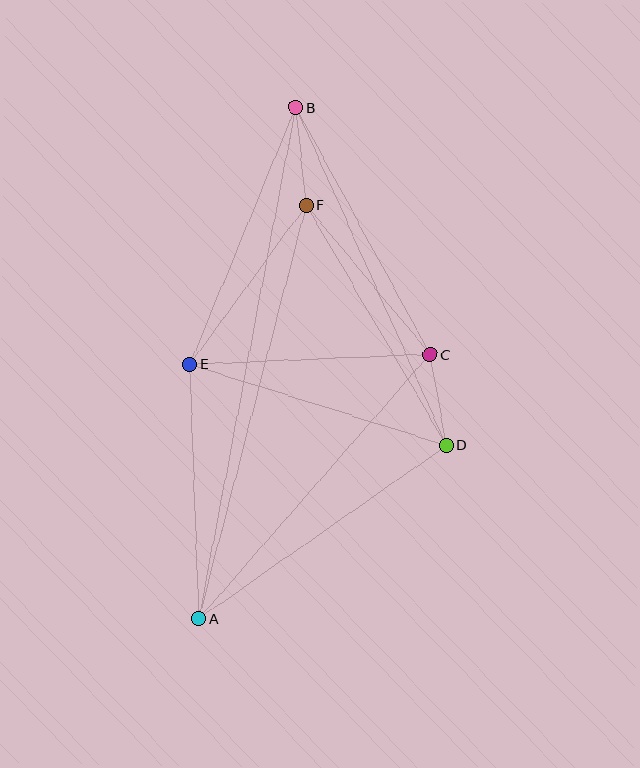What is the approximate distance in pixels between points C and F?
The distance between C and F is approximately 195 pixels.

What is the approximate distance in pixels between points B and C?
The distance between B and C is approximately 281 pixels.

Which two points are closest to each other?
Points C and D are closest to each other.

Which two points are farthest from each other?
Points A and B are farthest from each other.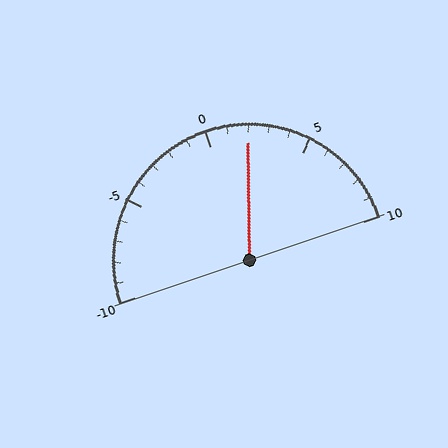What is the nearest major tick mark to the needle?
The nearest major tick mark is 0.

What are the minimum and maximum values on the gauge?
The gauge ranges from -10 to 10.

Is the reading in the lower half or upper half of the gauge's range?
The reading is in the upper half of the range (-10 to 10).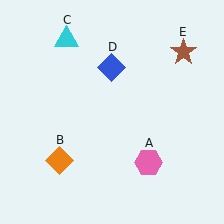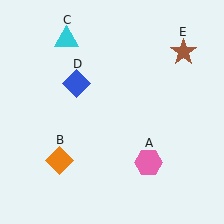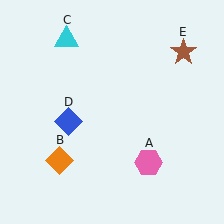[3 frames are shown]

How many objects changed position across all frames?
1 object changed position: blue diamond (object D).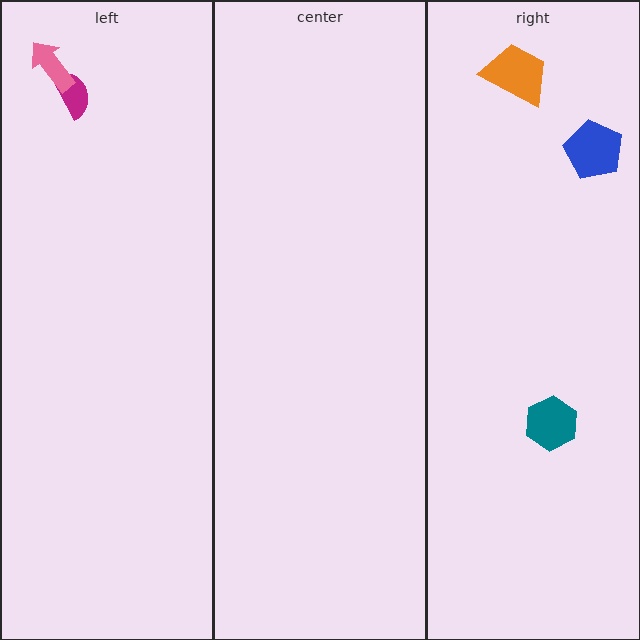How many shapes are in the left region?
2.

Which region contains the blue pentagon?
The right region.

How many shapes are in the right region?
3.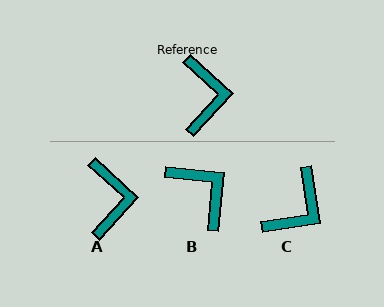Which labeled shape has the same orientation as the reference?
A.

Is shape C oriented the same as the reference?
No, it is off by about 39 degrees.